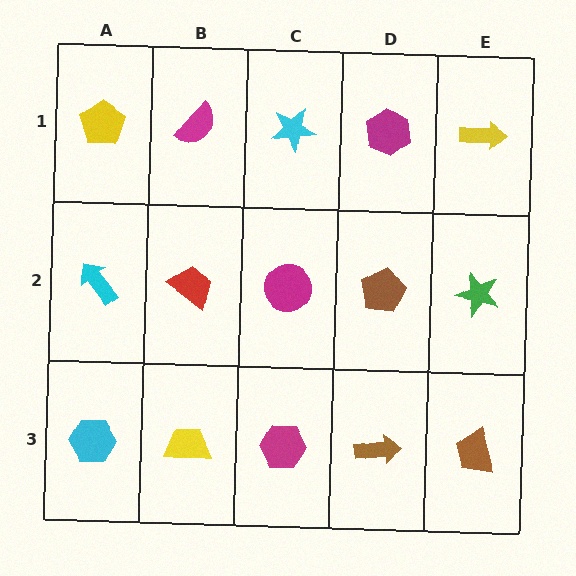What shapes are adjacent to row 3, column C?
A magenta circle (row 2, column C), a yellow trapezoid (row 3, column B), a brown arrow (row 3, column D).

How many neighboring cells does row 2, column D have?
4.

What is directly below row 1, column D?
A brown pentagon.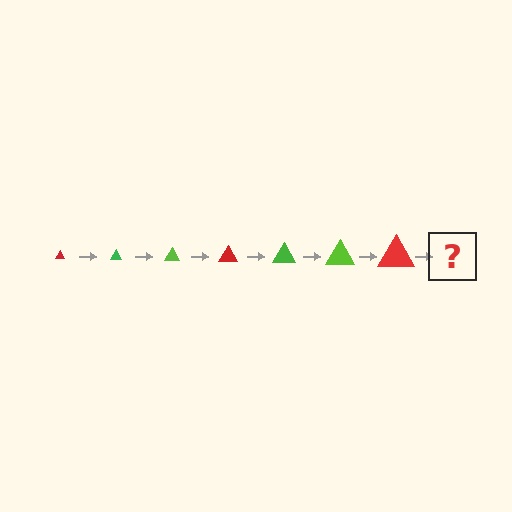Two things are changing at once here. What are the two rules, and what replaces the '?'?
The two rules are that the triangle grows larger each step and the color cycles through red, green, and lime. The '?' should be a green triangle, larger than the previous one.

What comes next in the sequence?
The next element should be a green triangle, larger than the previous one.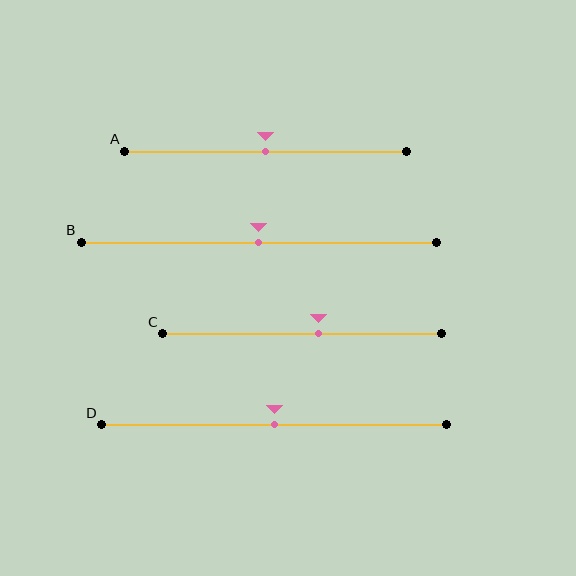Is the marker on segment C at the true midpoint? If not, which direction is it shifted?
No, the marker on segment C is shifted to the right by about 6% of the segment length.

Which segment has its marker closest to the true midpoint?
Segment A has its marker closest to the true midpoint.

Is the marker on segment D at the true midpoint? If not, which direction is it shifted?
Yes, the marker on segment D is at the true midpoint.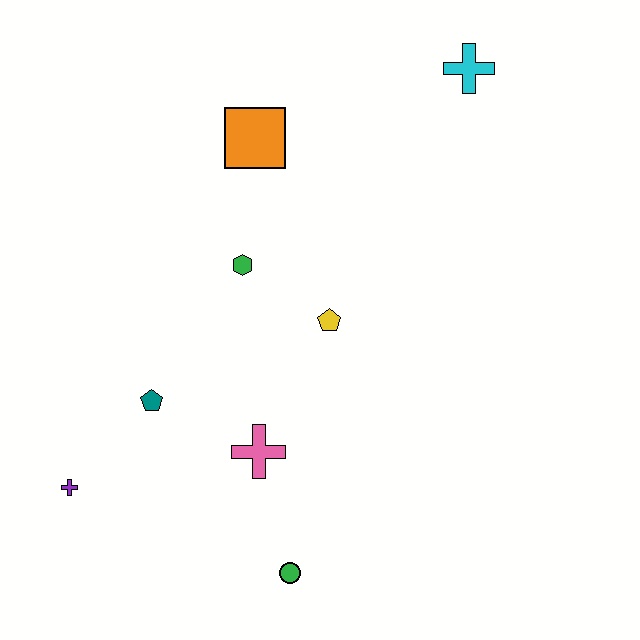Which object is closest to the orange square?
The green hexagon is closest to the orange square.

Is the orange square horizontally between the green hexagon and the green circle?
Yes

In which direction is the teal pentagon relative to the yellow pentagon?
The teal pentagon is to the left of the yellow pentagon.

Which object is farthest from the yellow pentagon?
The purple cross is farthest from the yellow pentagon.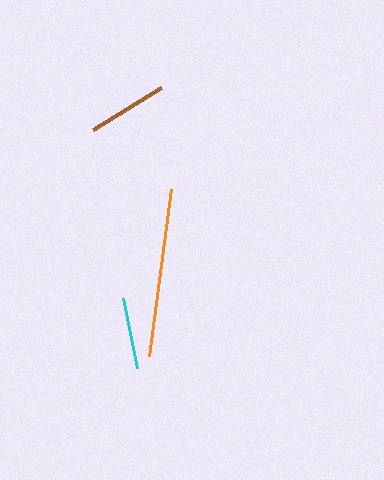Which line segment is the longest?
The orange line is the longest at approximately 168 pixels.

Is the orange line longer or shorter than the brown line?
The orange line is longer than the brown line.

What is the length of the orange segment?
The orange segment is approximately 168 pixels long.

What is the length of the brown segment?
The brown segment is approximately 80 pixels long.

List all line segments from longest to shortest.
From longest to shortest: orange, brown, cyan.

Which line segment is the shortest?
The cyan line is the shortest at approximately 71 pixels.